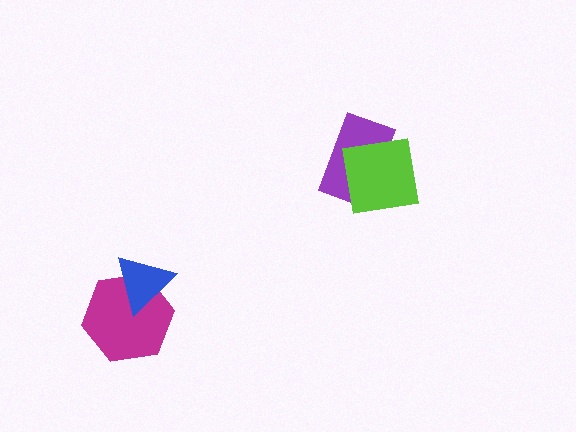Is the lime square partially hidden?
No, no other shape covers it.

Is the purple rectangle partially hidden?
Yes, it is partially covered by another shape.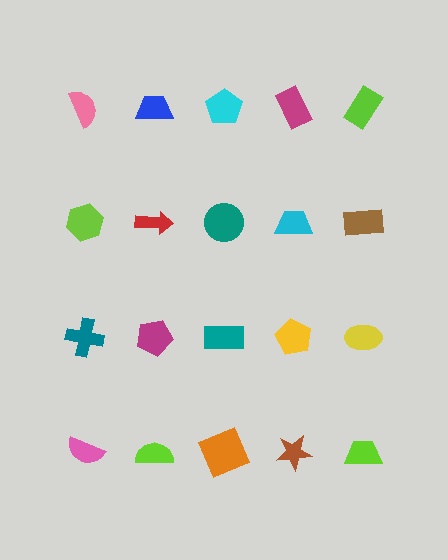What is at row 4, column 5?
A lime trapezoid.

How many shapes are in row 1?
5 shapes.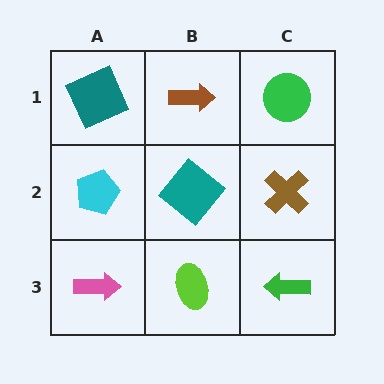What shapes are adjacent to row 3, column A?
A cyan pentagon (row 2, column A), a lime ellipse (row 3, column B).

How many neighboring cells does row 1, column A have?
2.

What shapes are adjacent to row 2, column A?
A teal square (row 1, column A), a pink arrow (row 3, column A), a teal diamond (row 2, column B).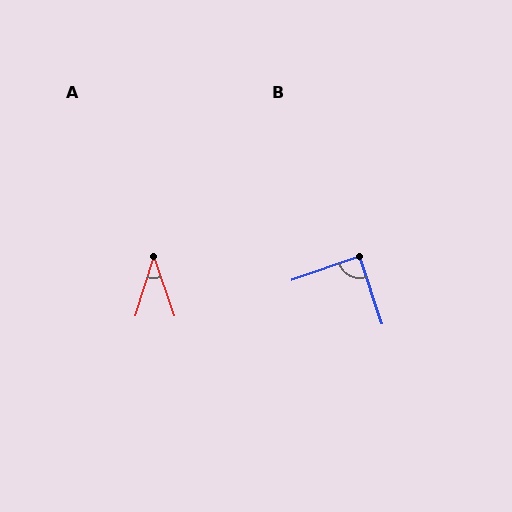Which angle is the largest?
B, at approximately 90 degrees.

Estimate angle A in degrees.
Approximately 36 degrees.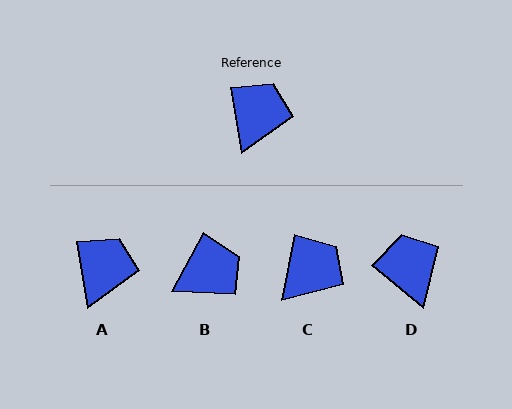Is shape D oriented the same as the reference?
No, it is off by about 41 degrees.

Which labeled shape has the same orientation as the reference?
A.